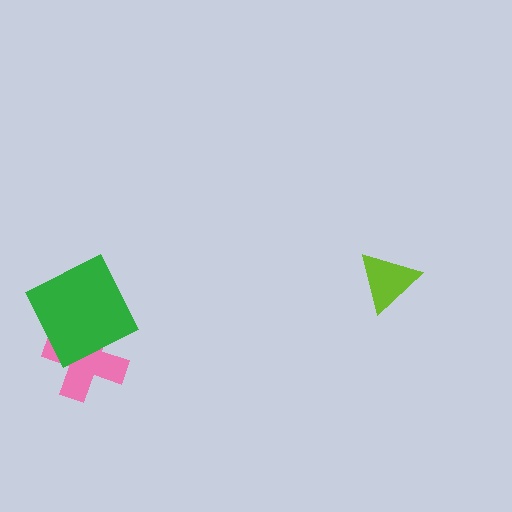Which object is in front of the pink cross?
The green square is in front of the pink cross.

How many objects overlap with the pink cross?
1 object overlaps with the pink cross.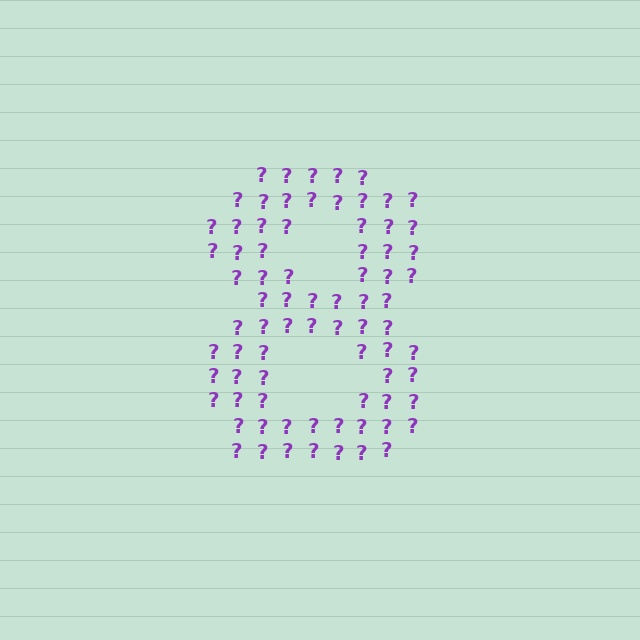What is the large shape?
The large shape is the digit 8.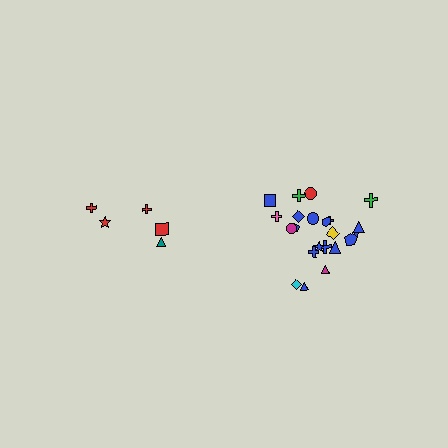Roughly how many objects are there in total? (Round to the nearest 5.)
Roughly 25 objects in total.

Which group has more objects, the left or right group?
The right group.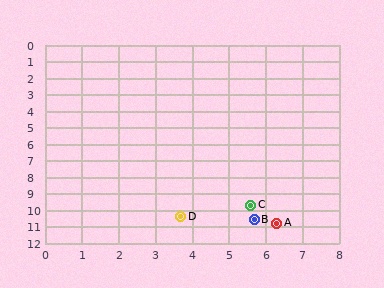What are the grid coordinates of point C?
Point C is at approximately (5.6, 9.7).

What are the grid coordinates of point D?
Point D is at approximately (3.7, 10.4).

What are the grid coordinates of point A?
Point A is at approximately (6.3, 10.8).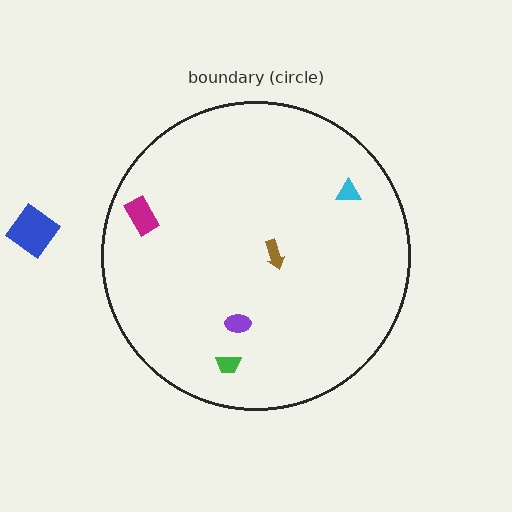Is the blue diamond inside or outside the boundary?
Outside.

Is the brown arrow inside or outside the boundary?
Inside.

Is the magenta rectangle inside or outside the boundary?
Inside.